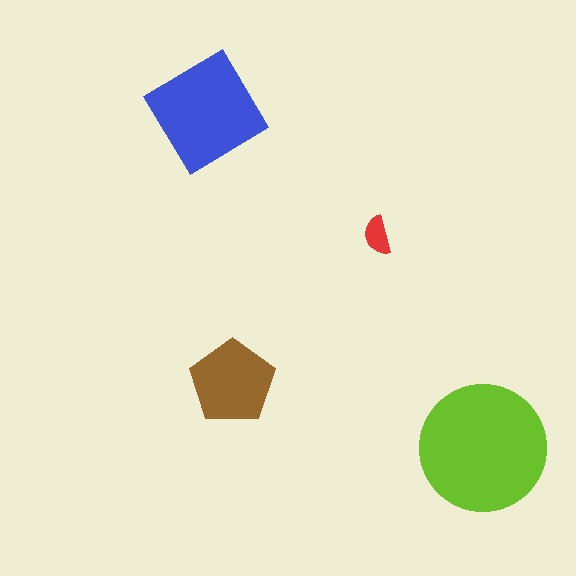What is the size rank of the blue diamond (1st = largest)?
2nd.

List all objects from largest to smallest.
The lime circle, the blue diamond, the brown pentagon, the red semicircle.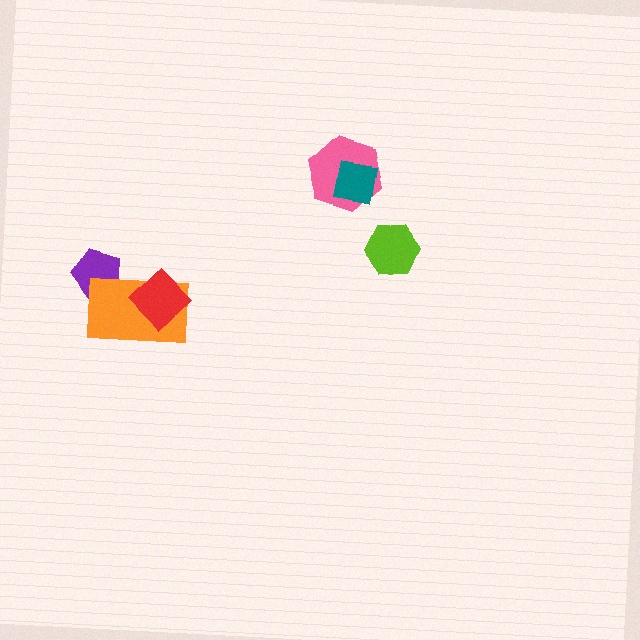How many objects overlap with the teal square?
1 object overlaps with the teal square.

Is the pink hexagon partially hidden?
Yes, it is partially covered by another shape.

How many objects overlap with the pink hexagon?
1 object overlaps with the pink hexagon.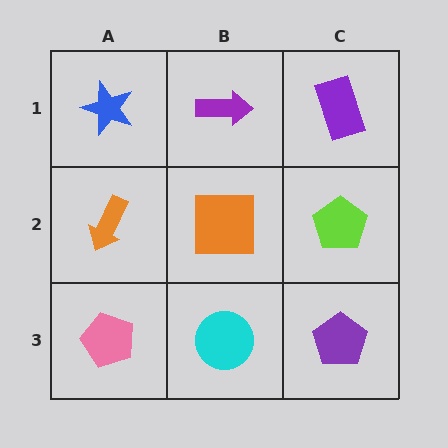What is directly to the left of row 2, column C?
An orange square.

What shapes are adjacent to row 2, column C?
A purple rectangle (row 1, column C), a purple pentagon (row 3, column C), an orange square (row 2, column B).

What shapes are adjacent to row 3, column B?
An orange square (row 2, column B), a pink pentagon (row 3, column A), a purple pentagon (row 3, column C).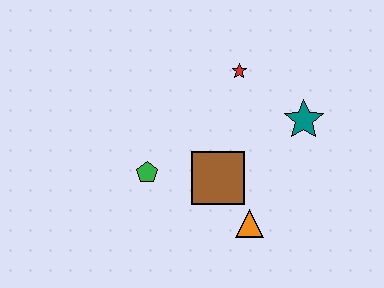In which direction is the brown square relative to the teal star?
The brown square is to the left of the teal star.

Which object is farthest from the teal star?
The green pentagon is farthest from the teal star.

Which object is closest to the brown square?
The orange triangle is closest to the brown square.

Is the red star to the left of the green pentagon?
No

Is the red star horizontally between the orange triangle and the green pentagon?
Yes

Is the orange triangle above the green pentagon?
No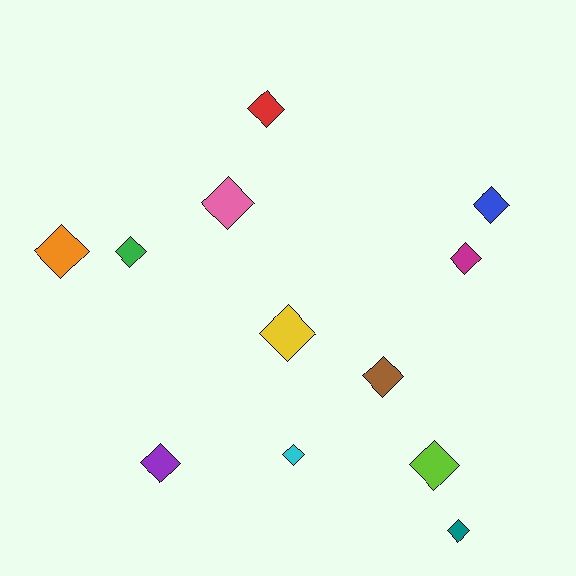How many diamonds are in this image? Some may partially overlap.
There are 12 diamonds.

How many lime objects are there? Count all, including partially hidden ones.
There is 1 lime object.